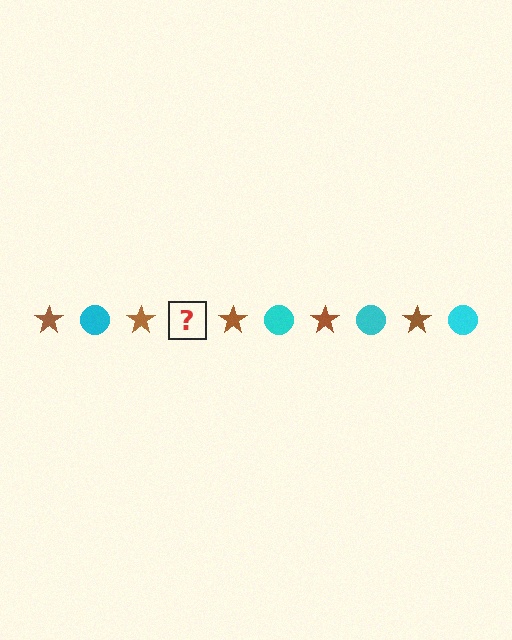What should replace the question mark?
The question mark should be replaced with a cyan circle.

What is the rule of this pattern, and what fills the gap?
The rule is that the pattern alternates between brown star and cyan circle. The gap should be filled with a cyan circle.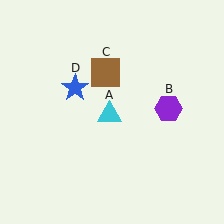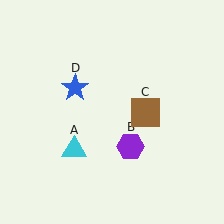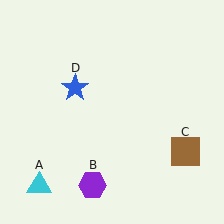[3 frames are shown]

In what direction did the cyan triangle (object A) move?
The cyan triangle (object A) moved down and to the left.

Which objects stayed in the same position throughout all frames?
Blue star (object D) remained stationary.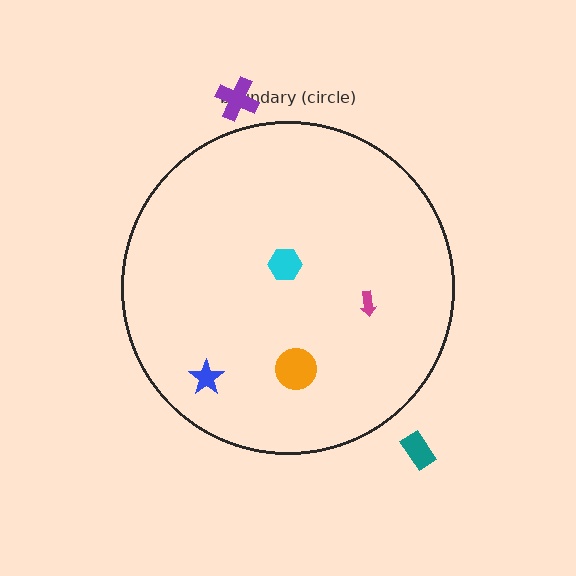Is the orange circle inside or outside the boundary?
Inside.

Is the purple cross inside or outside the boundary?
Outside.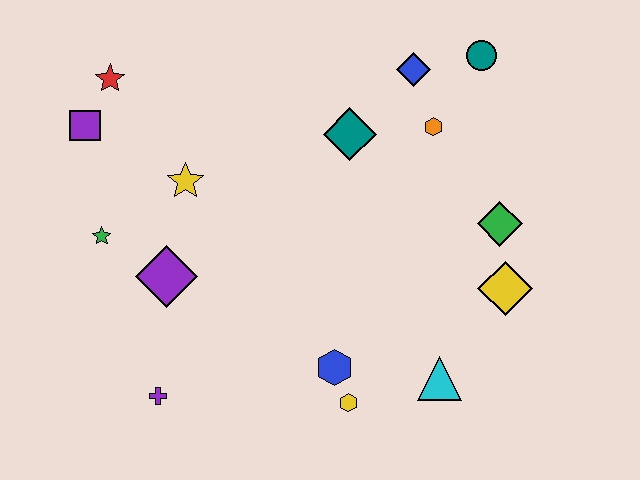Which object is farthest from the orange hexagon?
The purple cross is farthest from the orange hexagon.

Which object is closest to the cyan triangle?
The yellow hexagon is closest to the cyan triangle.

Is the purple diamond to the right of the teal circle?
No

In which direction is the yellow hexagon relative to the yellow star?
The yellow hexagon is below the yellow star.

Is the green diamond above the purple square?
No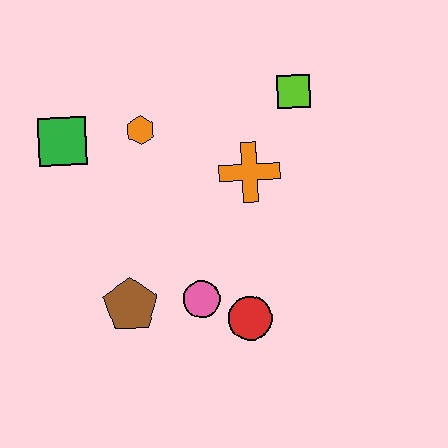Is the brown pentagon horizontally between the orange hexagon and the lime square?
No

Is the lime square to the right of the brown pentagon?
Yes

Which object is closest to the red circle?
The pink circle is closest to the red circle.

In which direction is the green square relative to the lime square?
The green square is to the left of the lime square.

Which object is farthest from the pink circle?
The lime square is farthest from the pink circle.